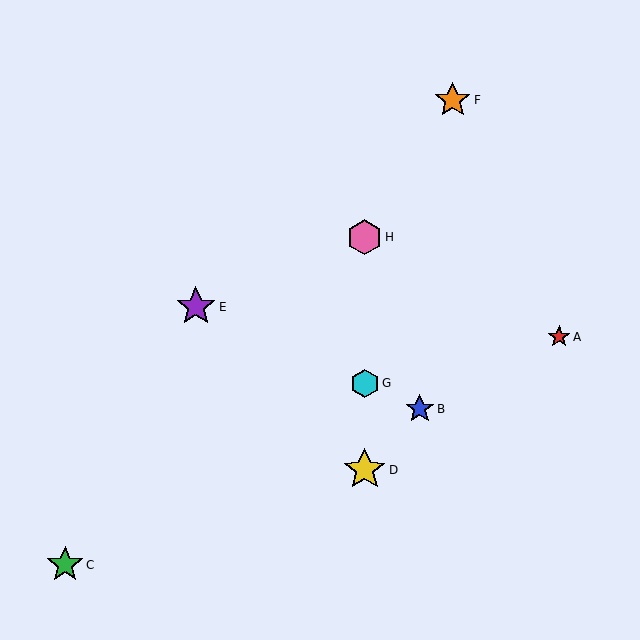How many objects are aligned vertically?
3 objects (D, G, H) are aligned vertically.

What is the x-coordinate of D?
Object D is at x≈365.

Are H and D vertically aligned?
Yes, both are at x≈365.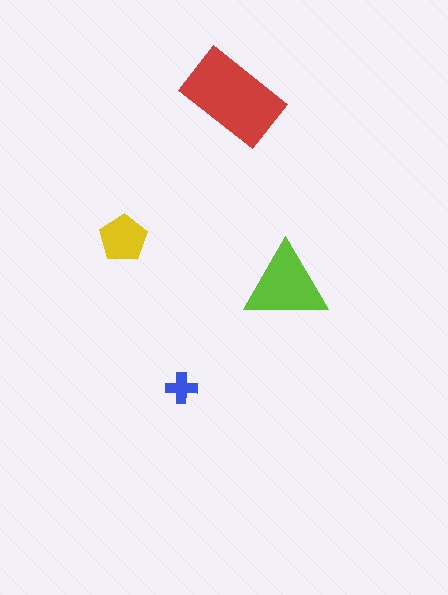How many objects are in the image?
There are 4 objects in the image.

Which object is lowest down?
The blue cross is bottommost.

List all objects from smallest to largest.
The blue cross, the yellow pentagon, the lime triangle, the red rectangle.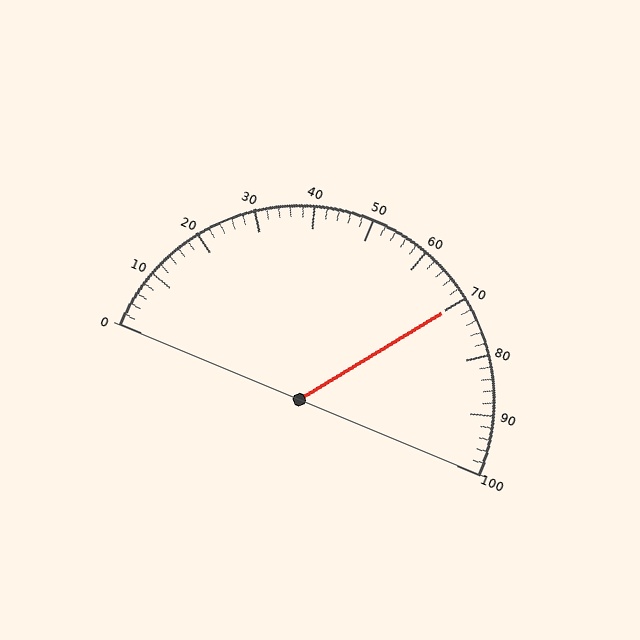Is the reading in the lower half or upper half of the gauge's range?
The reading is in the upper half of the range (0 to 100).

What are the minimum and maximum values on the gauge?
The gauge ranges from 0 to 100.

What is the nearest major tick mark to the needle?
The nearest major tick mark is 70.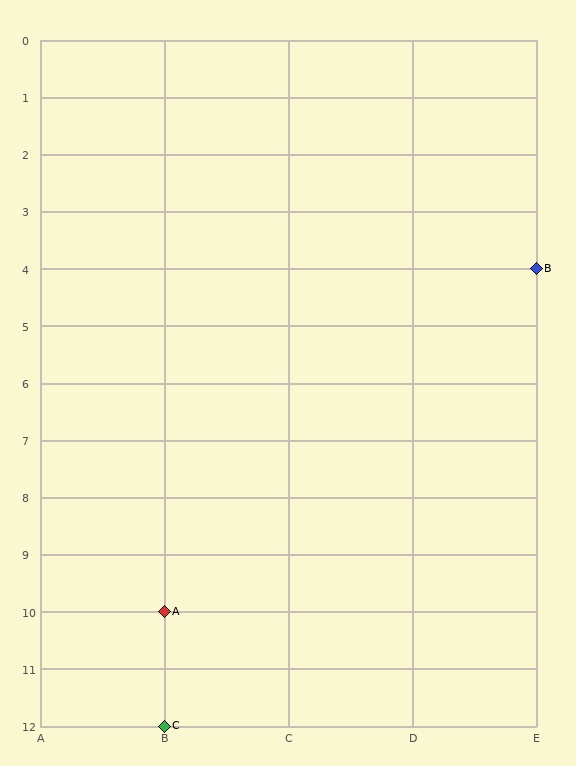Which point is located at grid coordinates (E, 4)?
Point B is at (E, 4).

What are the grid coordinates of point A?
Point A is at grid coordinates (B, 10).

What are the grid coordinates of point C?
Point C is at grid coordinates (B, 12).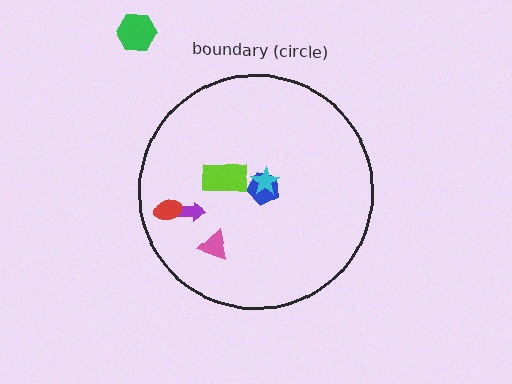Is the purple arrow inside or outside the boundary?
Inside.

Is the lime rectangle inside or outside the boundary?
Inside.